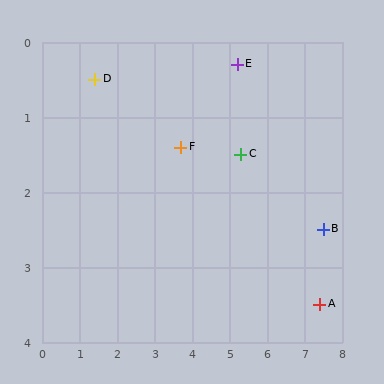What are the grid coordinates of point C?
Point C is at approximately (5.3, 1.5).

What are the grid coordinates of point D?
Point D is at approximately (1.4, 0.5).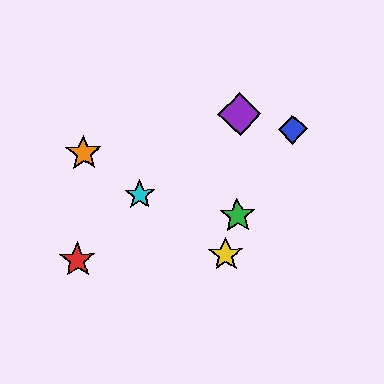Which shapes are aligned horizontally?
The red star, the yellow star are aligned horizontally.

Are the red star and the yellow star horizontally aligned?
Yes, both are at y≈260.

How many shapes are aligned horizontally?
2 shapes (the red star, the yellow star) are aligned horizontally.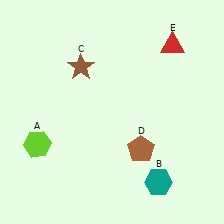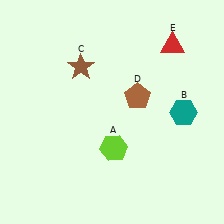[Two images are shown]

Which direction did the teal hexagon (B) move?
The teal hexagon (B) moved up.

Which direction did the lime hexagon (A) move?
The lime hexagon (A) moved right.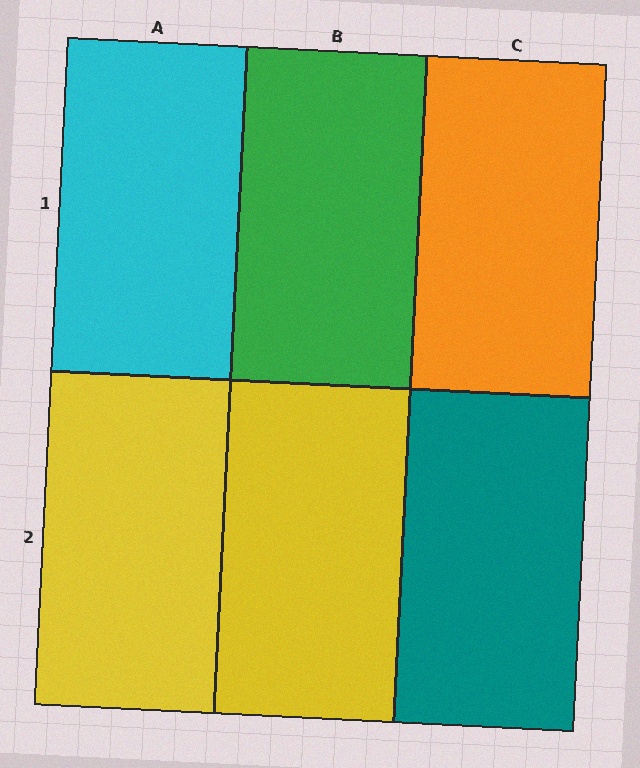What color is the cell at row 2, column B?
Yellow.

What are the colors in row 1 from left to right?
Cyan, green, orange.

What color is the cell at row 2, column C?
Teal.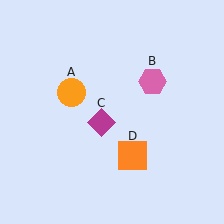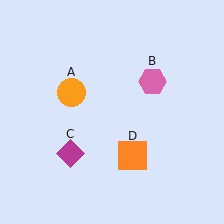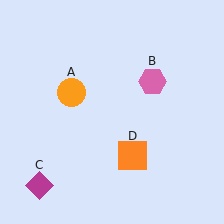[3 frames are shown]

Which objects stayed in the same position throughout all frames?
Orange circle (object A) and pink hexagon (object B) and orange square (object D) remained stationary.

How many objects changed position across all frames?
1 object changed position: magenta diamond (object C).